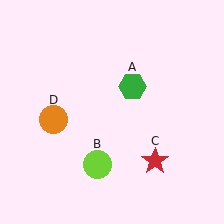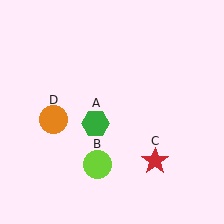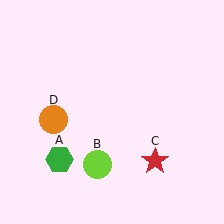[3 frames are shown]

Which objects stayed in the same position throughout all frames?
Lime circle (object B) and red star (object C) and orange circle (object D) remained stationary.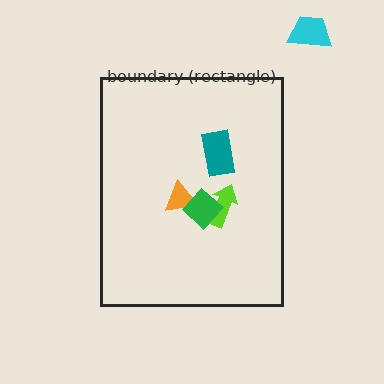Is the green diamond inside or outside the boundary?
Inside.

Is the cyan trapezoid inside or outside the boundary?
Outside.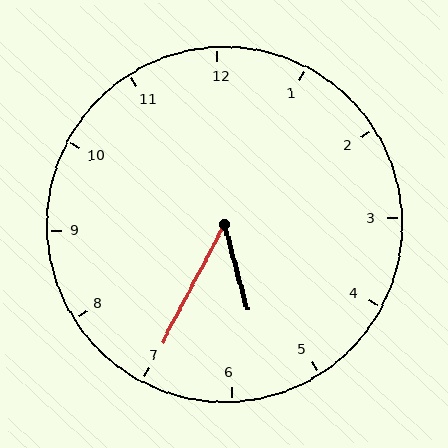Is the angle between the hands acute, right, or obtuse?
It is acute.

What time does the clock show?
5:35.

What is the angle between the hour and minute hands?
Approximately 42 degrees.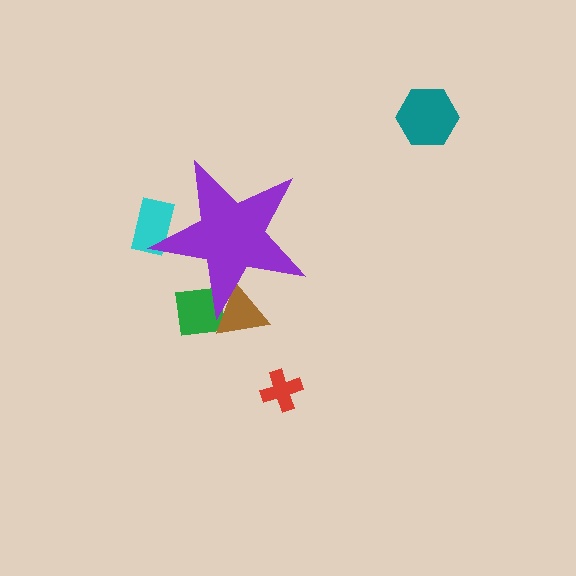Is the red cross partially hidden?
No, the red cross is fully visible.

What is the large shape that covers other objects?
A purple star.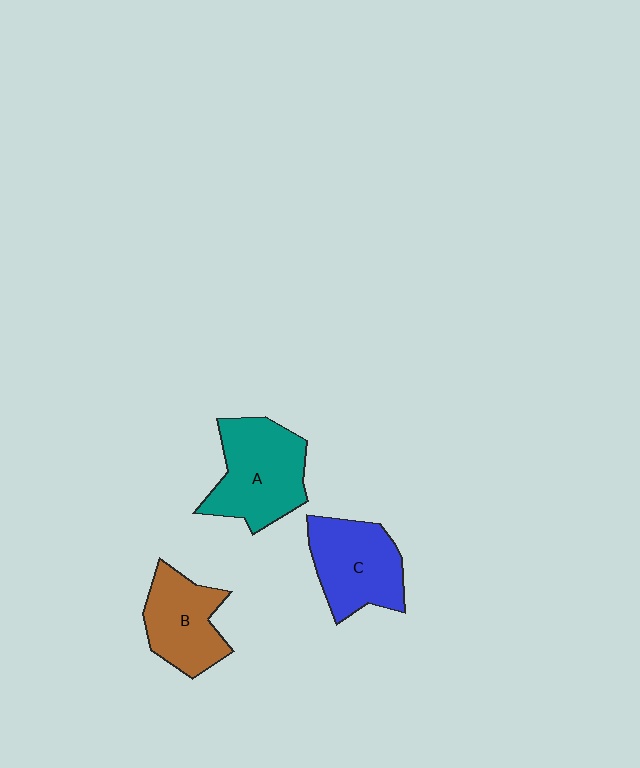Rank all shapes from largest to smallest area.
From largest to smallest: A (teal), C (blue), B (brown).